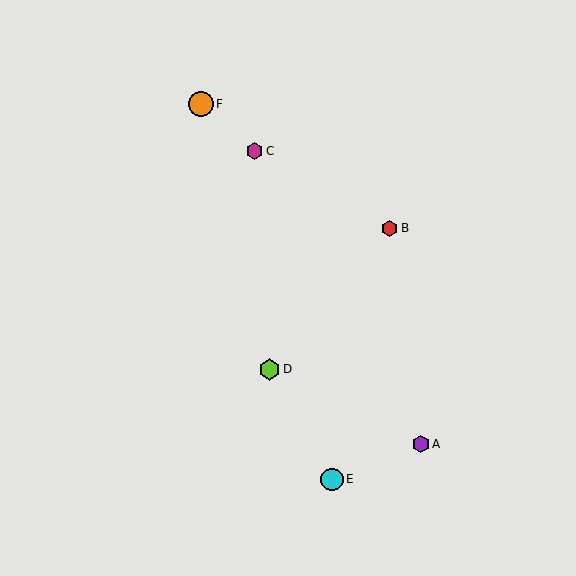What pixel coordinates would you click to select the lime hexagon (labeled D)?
Click at (270, 369) to select the lime hexagon D.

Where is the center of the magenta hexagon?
The center of the magenta hexagon is at (254, 151).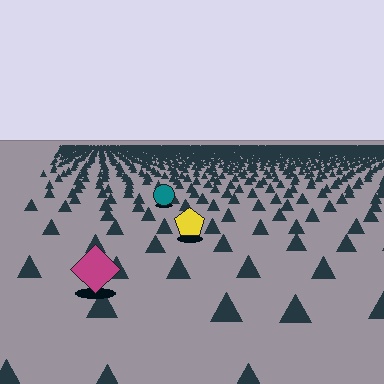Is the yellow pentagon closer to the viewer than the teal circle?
Yes. The yellow pentagon is closer — you can tell from the texture gradient: the ground texture is coarser near it.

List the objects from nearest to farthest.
From nearest to farthest: the magenta diamond, the yellow pentagon, the teal circle.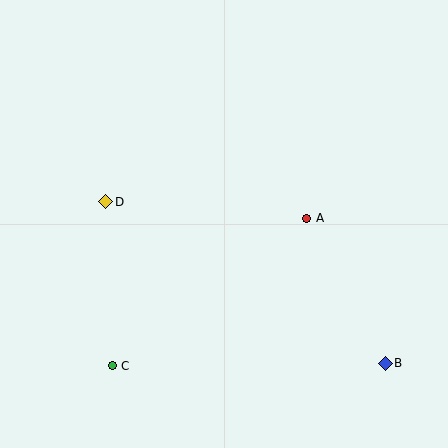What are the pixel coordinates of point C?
Point C is at (112, 366).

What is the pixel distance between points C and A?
The distance between C and A is 244 pixels.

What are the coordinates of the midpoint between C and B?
The midpoint between C and B is at (249, 364).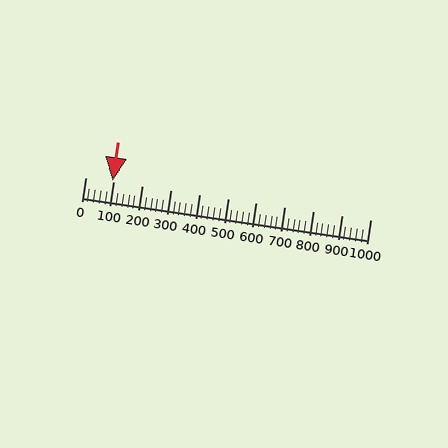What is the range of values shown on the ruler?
The ruler shows values from 0 to 1000.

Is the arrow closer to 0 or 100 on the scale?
The arrow is closer to 100.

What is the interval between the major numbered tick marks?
The major tick marks are spaced 100 units apart.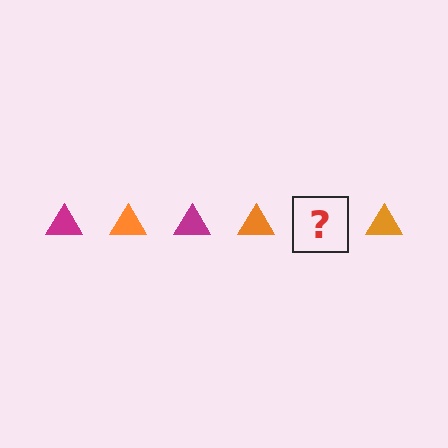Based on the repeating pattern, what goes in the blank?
The blank should be a magenta triangle.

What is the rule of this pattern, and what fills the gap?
The rule is that the pattern cycles through magenta, orange triangles. The gap should be filled with a magenta triangle.